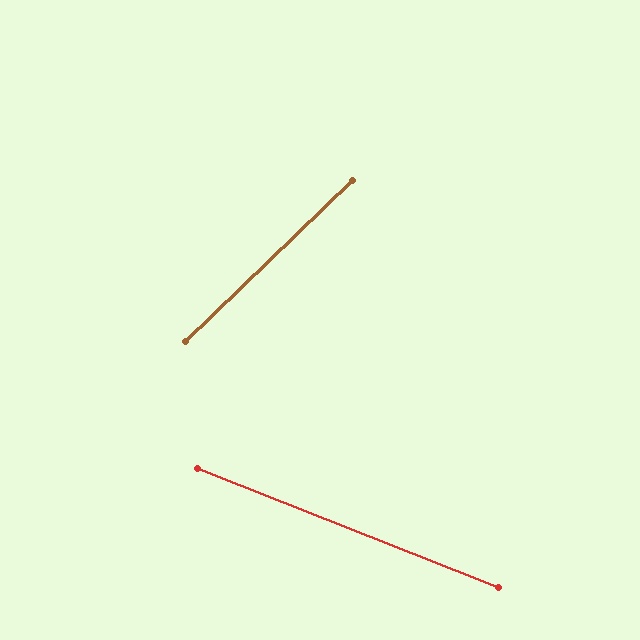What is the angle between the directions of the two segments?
Approximately 66 degrees.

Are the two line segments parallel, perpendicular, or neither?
Neither parallel nor perpendicular — they differ by about 66°.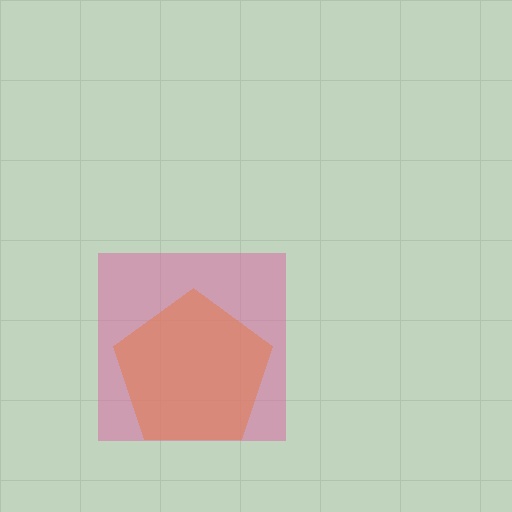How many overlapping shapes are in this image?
There are 2 overlapping shapes in the image.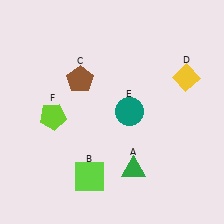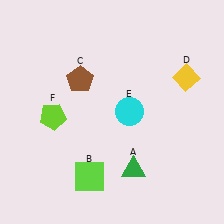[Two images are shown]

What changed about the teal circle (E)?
In Image 1, E is teal. In Image 2, it changed to cyan.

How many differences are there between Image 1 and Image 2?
There is 1 difference between the two images.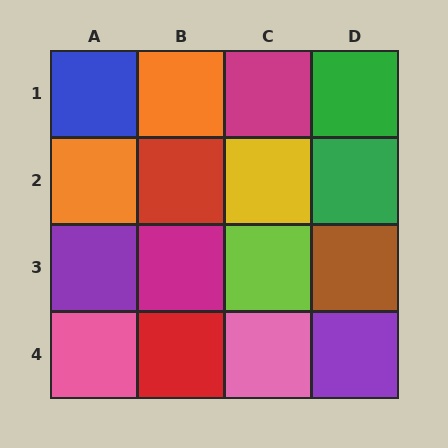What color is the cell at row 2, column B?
Red.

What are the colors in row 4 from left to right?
Pink, red, pink, purple.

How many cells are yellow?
1 cell is yellow.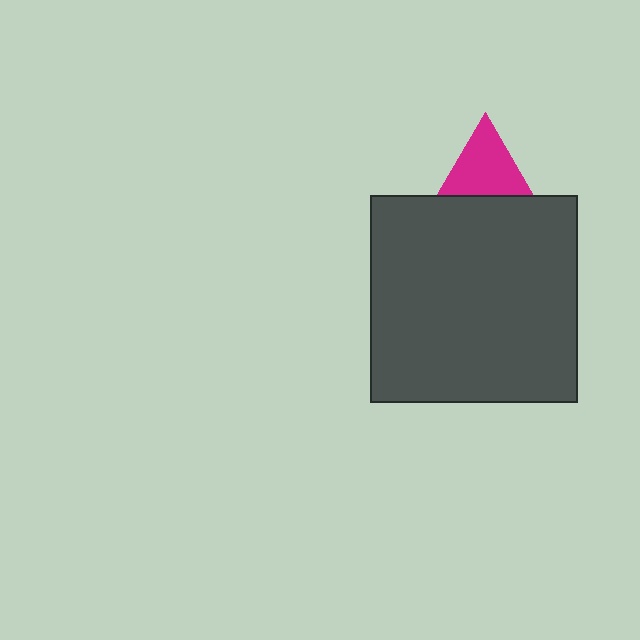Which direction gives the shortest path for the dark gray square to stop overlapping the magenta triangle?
Moving down gives the shortest separation.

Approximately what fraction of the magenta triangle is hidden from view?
Roughly 49% of the magenta triangle is hidden behind the dark gray square.